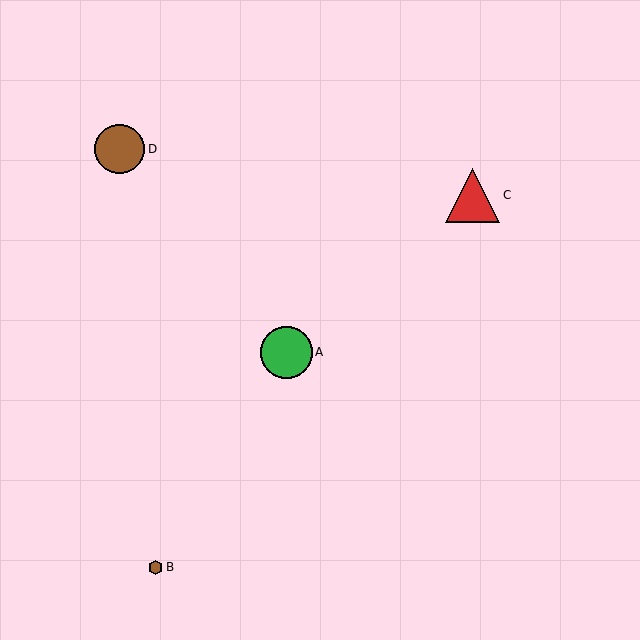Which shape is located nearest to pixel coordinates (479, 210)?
The red triangle (labeled C) at (473, 195) is nearest to that location.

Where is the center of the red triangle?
The center of the red triangle is at (473, 195).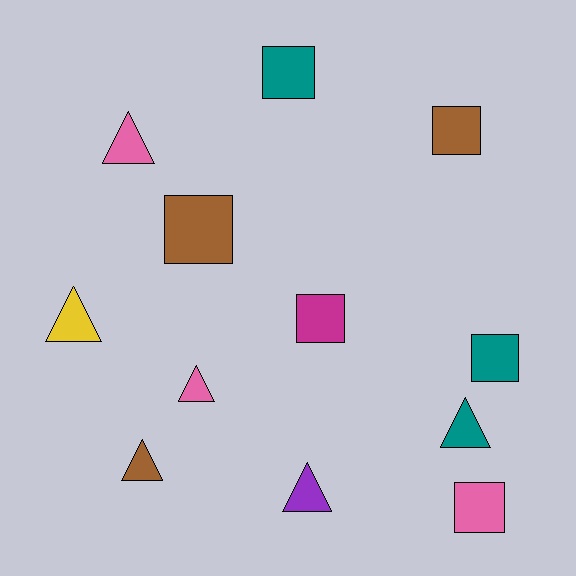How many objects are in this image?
There are 12 objects.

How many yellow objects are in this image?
There is 1 yellow object.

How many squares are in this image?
There are 6 squares.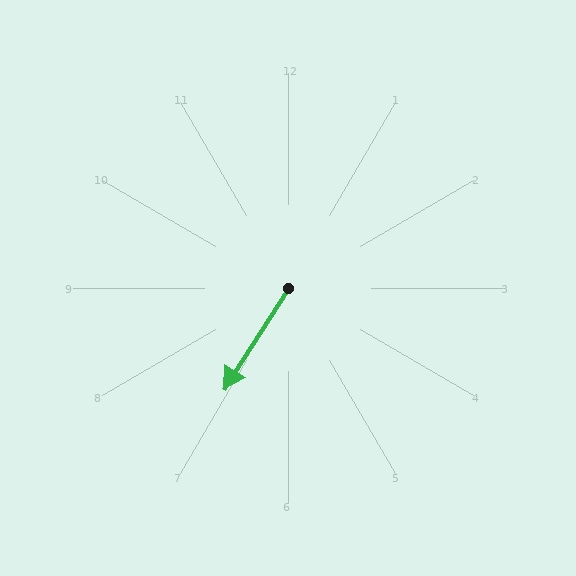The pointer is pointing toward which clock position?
Roughly 7 o'clock.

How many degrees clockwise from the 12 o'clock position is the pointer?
Approximately 212 degrees.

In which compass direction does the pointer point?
Southwest.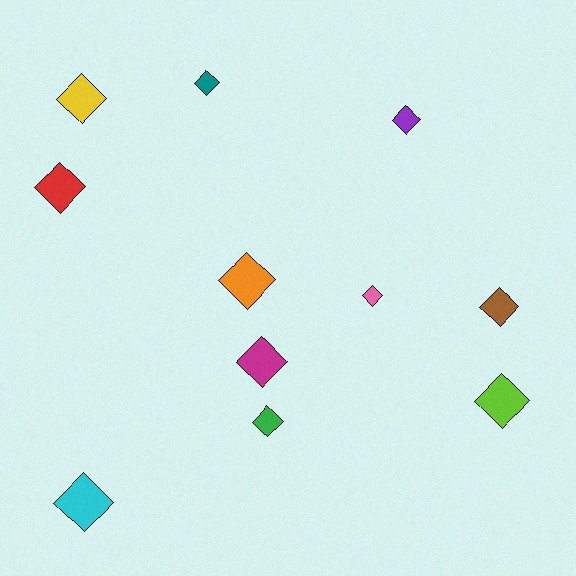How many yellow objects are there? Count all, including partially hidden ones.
There is 1 yellow object.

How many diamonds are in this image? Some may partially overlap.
There are 11 diamonds.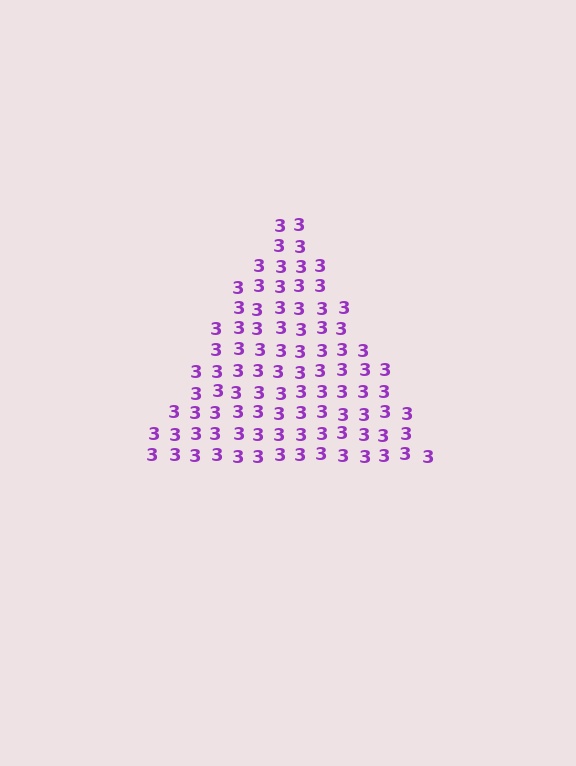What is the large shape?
The large shape is a triangle.